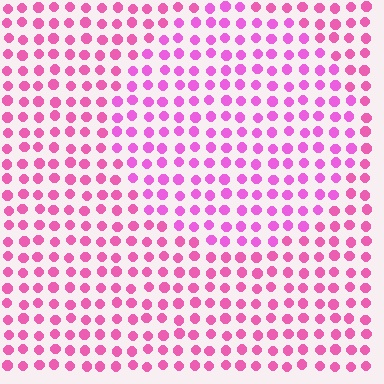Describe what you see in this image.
The image is filled with small pink elements in a uniform arrangement. A circle-shaped region is visible where the elements are tinted to a slightly different hue, forming a subtle color boundary.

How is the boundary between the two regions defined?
The boundary is defined purely by a slight shift in hue (about 19 degrees). Spacing, size, and orientation are identical on both sides.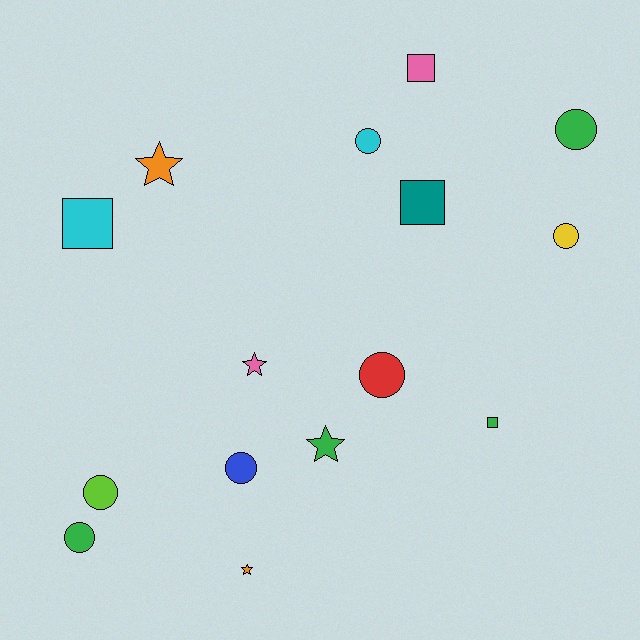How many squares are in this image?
There are 4 squares.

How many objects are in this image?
There are 15 objects.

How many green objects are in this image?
There are 4 green objects.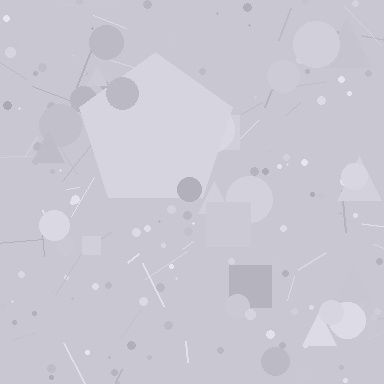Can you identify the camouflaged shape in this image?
The camouflaged shape is a pentagon.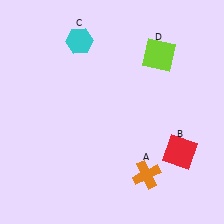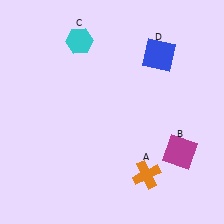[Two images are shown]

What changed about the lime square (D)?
In Image 1, D is lime. In Image 2, it changed to blue.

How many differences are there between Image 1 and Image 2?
There are 2 differences between the two images.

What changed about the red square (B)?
In Image 1, B is red. In Image 2, it changed to magenta.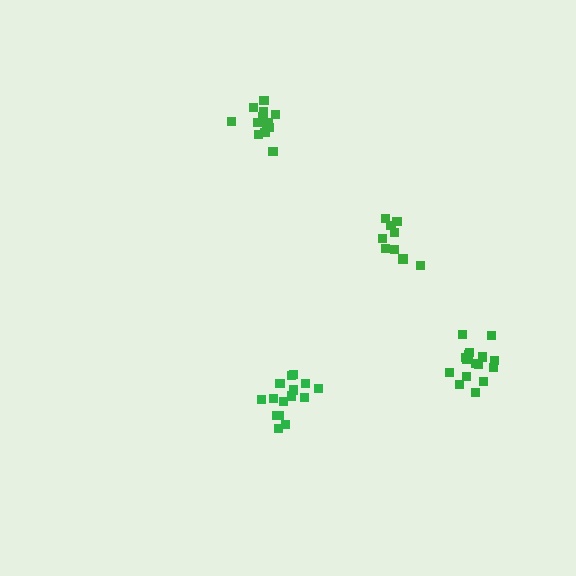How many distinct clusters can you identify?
There are 4 distinct clusters.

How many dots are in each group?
Group 1: 13 dots, Group 2: 10 dots, Group 3: 16 dots, Group 4: 16 dots (55 total).